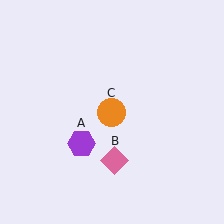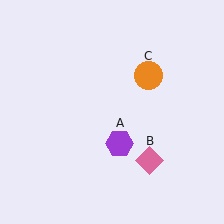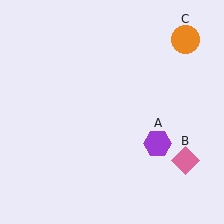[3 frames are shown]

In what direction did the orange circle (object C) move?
The orange circle (object C) moved up and to the right.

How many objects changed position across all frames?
3 objects changed position: purple hexagon (object A), pink diamond (object B), orange circle (object C).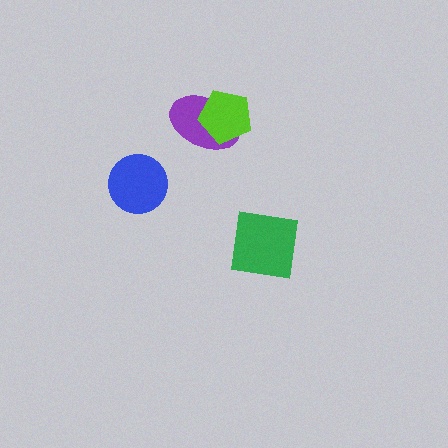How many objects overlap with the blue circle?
0 objects overlap with the blue circle.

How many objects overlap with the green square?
0 objects overlap with the green square.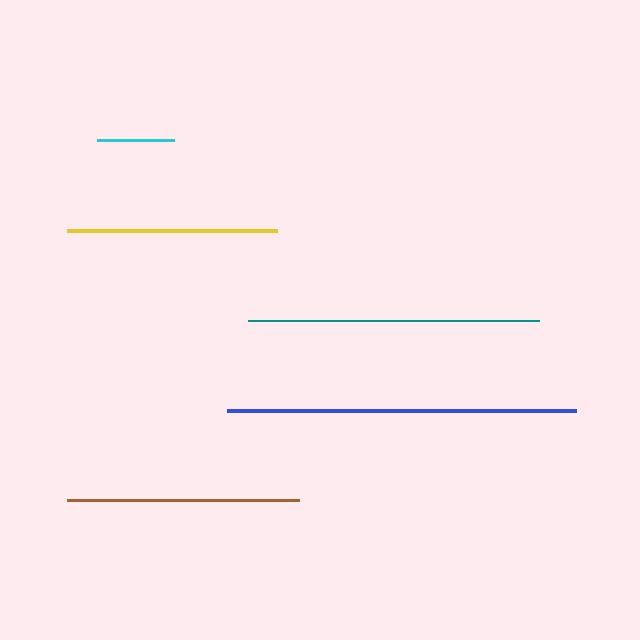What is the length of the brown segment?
The brown segment is approximately 232 pixels long.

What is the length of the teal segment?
The teal segment is approximately 291 pixels long.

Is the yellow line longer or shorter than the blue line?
The blue line is longer than the yellow line.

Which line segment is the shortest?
The cyan line is the shortest at approximately 77 pixels.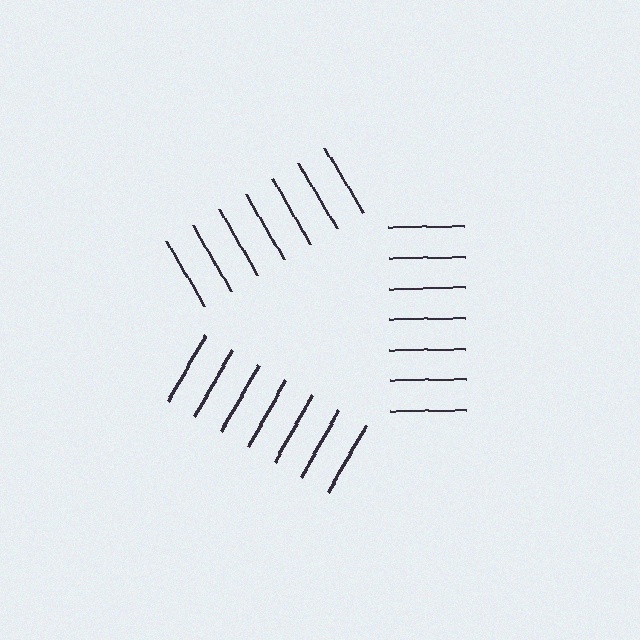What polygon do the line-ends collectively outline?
An illusory triangle — the line segments terminate on its edges but no continuous stroke is drawn.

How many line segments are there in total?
21 — 7 along each of the 3 edges.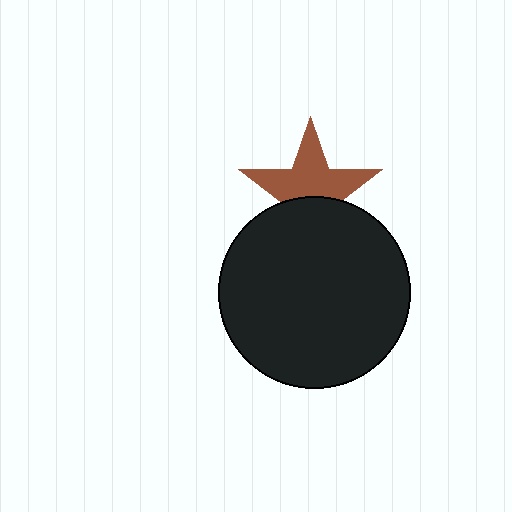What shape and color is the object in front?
The object in front is a black circle.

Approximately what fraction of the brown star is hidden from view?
Roughly 41% of the brown star is hidden behind the black circle.